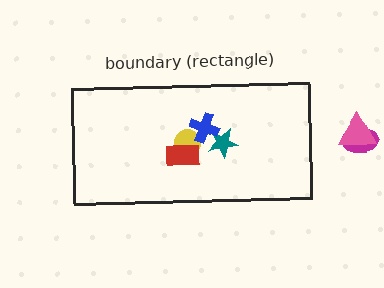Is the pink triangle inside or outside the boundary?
Outside.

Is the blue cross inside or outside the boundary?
Inside.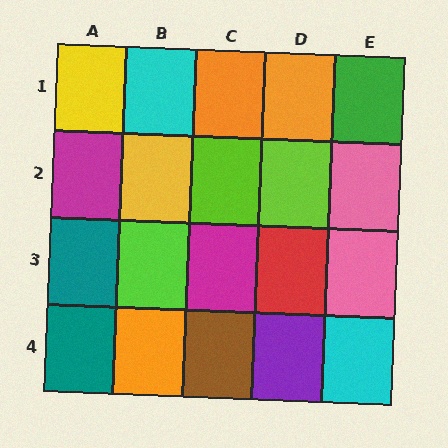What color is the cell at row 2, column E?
Pink.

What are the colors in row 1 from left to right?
Yellow, cyan, orange, orange, green.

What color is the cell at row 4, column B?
Orange.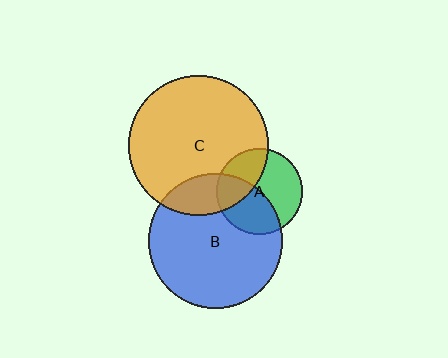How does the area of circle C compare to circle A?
Approximately 2.7 times.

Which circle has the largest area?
Circle C (orange).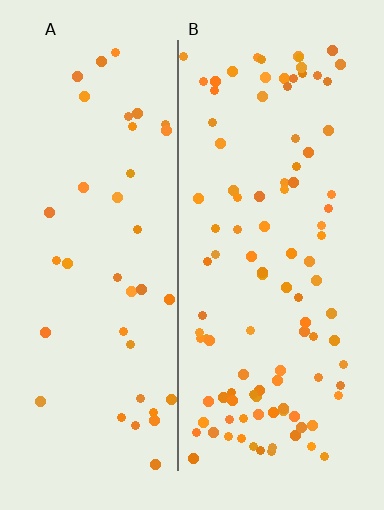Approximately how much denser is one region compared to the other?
Approximately 2.6× — region B over region A.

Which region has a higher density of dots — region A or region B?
B (the right).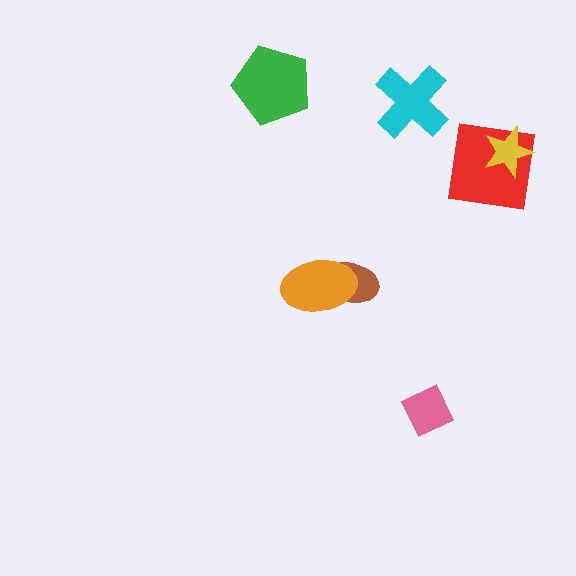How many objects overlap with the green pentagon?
0 objects overlap with the green pentagon.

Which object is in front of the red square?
The yellow star is in front of the red square.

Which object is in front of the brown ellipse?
The orange ellipse is in front of the brown ellipse.